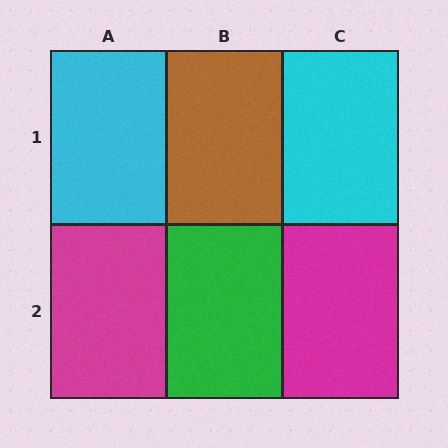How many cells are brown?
1 cell is brown.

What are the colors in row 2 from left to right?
Magenta, green, magenta.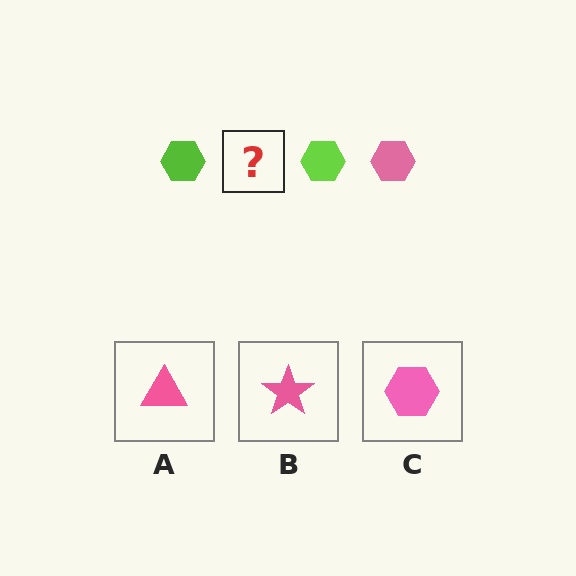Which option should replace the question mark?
Option C.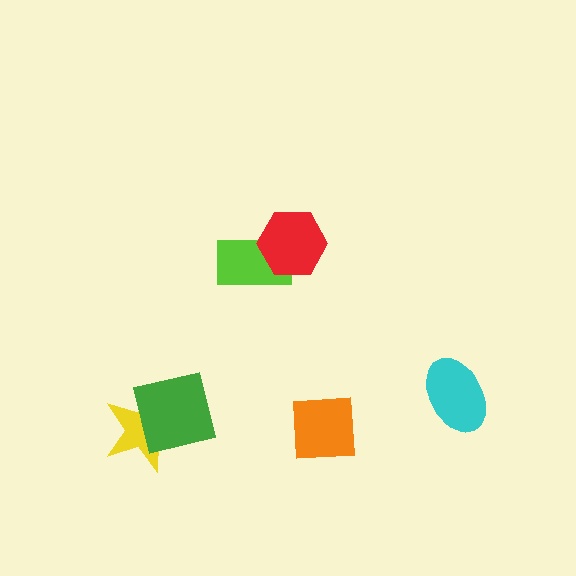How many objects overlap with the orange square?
0 objects overlap with the orange square.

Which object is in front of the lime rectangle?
The red hexagon is in front of the lime rectangle.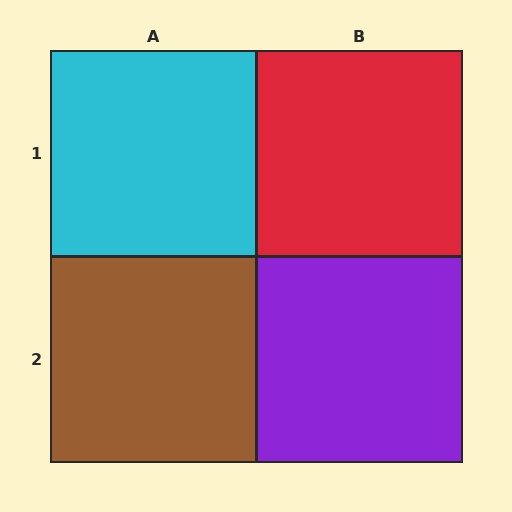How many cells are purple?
1 cell is purple.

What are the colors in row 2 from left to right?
Brown, purple.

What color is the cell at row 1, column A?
Cyan.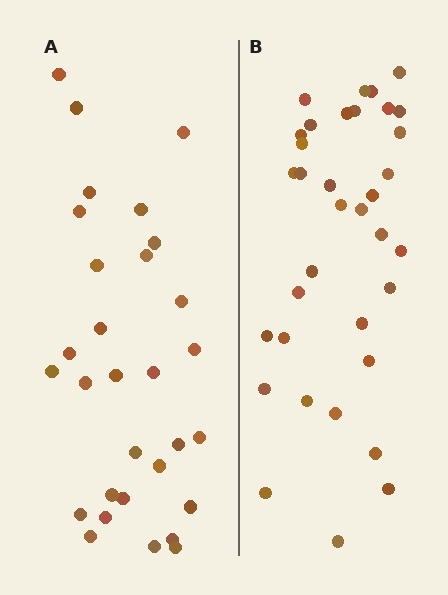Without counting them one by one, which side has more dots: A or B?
Region B (the right region) has more dots.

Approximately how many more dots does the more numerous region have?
Region B has about 5 more dots than region A.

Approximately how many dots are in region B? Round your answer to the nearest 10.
About 40 dots. (The exact count is 35, which rounds to 40.)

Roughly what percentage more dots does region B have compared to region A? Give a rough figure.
About 15% more.